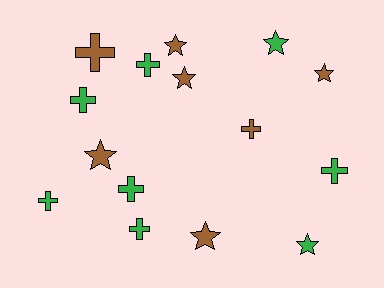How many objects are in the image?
There are 15 objects.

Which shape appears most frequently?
Cross, with 8 objects.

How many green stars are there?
There are 2 green stars.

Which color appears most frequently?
Green, with 8 objects.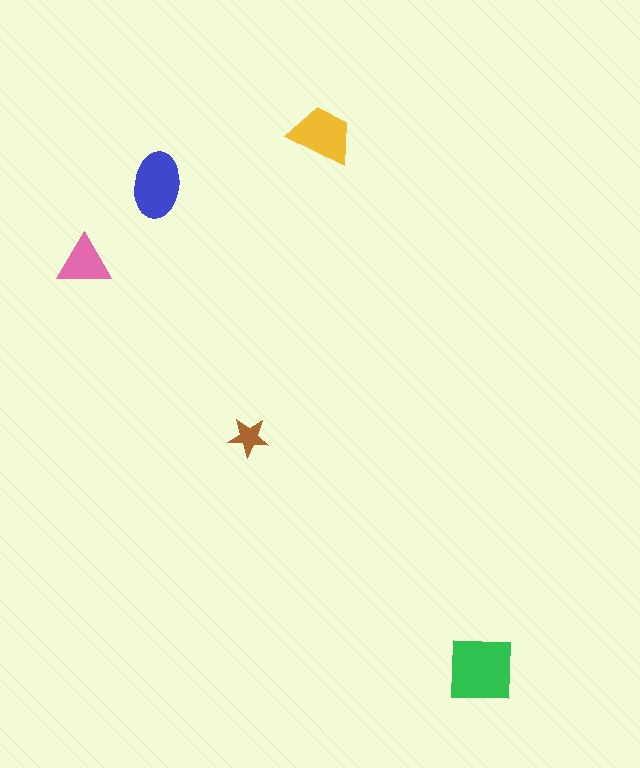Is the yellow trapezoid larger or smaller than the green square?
Smaller.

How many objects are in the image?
There are 5 objects in the image.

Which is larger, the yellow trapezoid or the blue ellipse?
The blue ellipse.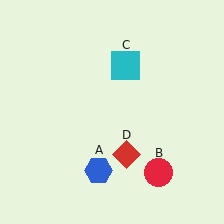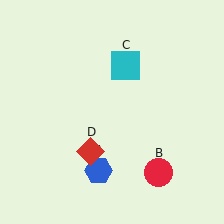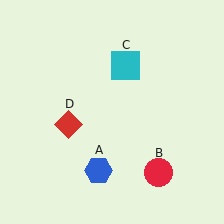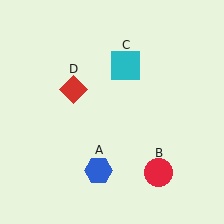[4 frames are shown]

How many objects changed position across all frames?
1 object changed position: red diamond (object D).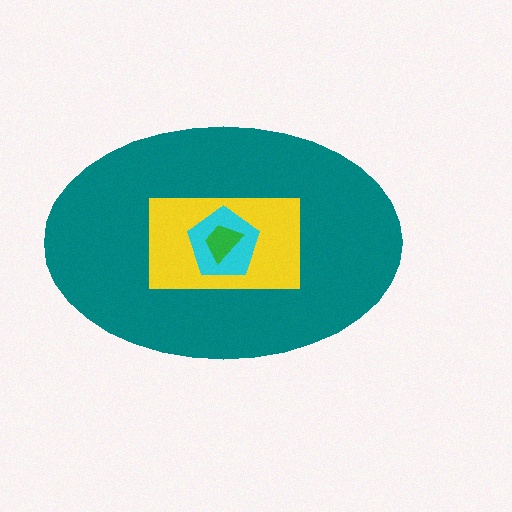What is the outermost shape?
The teal ellipse.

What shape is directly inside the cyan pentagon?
The green trapezoid.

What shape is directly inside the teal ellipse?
The yellow rectangle.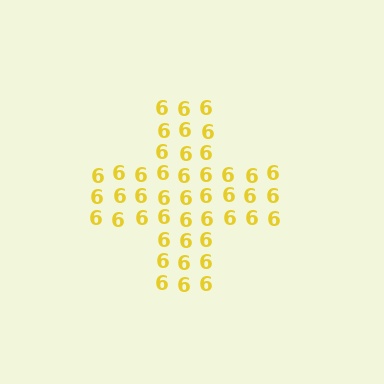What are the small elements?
The small elements are digit 6's.